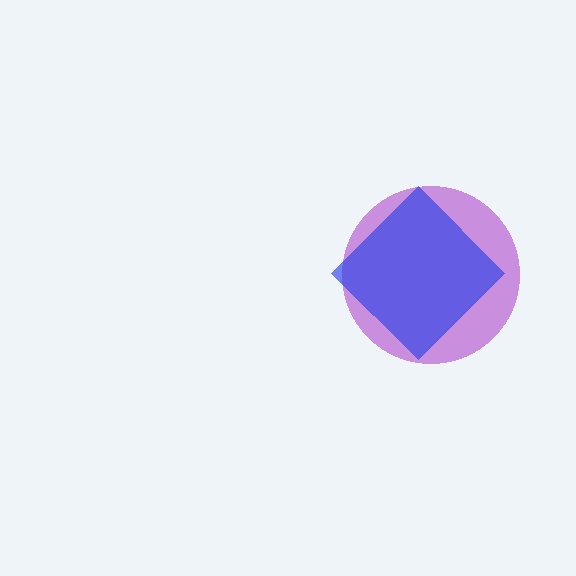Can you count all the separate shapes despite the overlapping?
Yes, there are 2 separate shapes.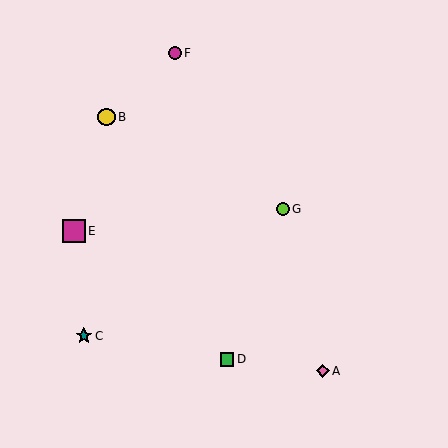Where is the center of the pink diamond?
The center of the pink diamond is at (323, 371).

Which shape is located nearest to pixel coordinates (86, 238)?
The magenta square (labeled E) at (74, 231) is nearest to that location.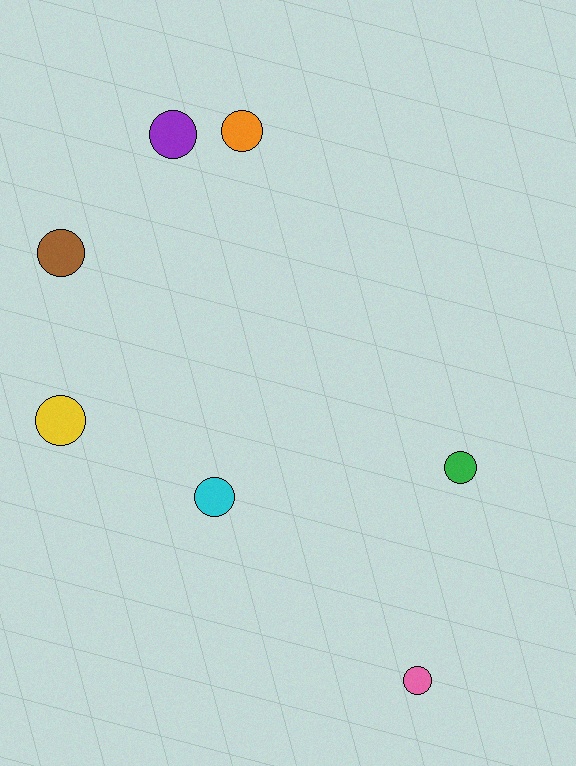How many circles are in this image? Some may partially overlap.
There are 7 circles.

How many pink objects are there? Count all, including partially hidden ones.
There is 1 pink object.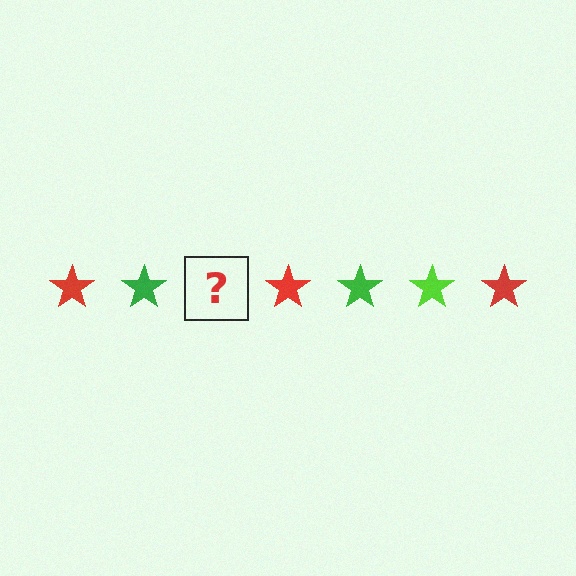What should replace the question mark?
The question mark should be replaced with a lime star.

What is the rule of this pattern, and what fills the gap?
The rule is that the pattern cycles through red, green, lime stars. The gap should be filled with a lime star.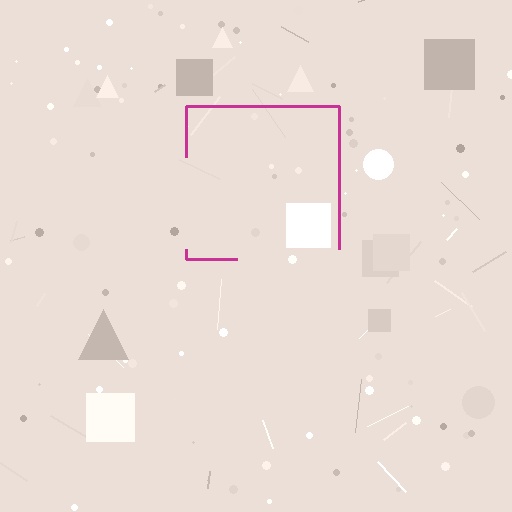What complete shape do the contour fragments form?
The contour fragments form a square.